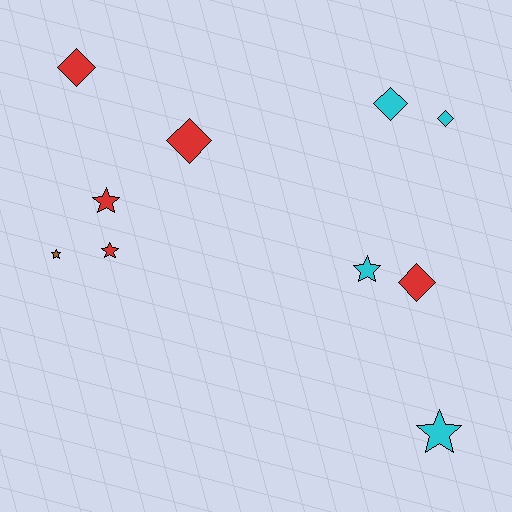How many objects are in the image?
There are 10 objects.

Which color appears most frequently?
Red, with 5 objects.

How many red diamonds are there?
There are 3 red diamonds.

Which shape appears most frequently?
Diamond, with 5 objects.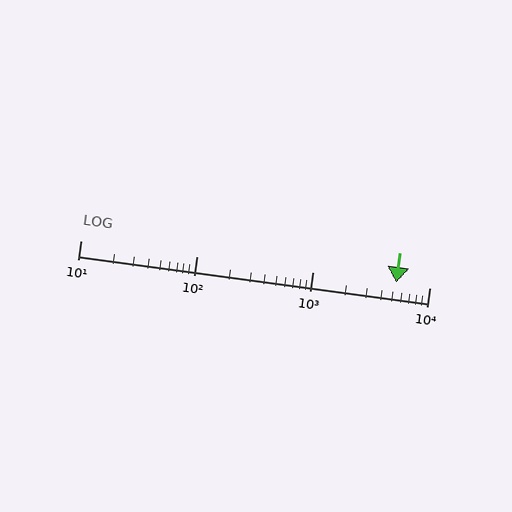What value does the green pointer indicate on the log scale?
The pointer indicates approximately 5200.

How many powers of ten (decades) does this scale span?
The scale spans 3 decades, from 10 to 10000.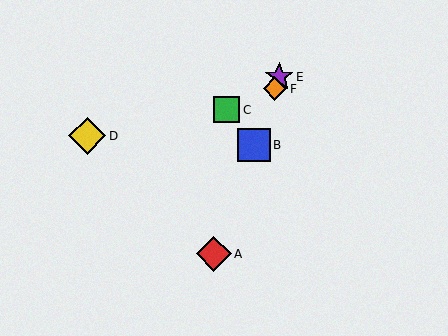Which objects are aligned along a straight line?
Objects A, B, E, F are aligned along a straight line.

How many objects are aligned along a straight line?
4 objects (A, B, E, F) are aligned along a straight line.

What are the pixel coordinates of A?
Object A is at (214, 254).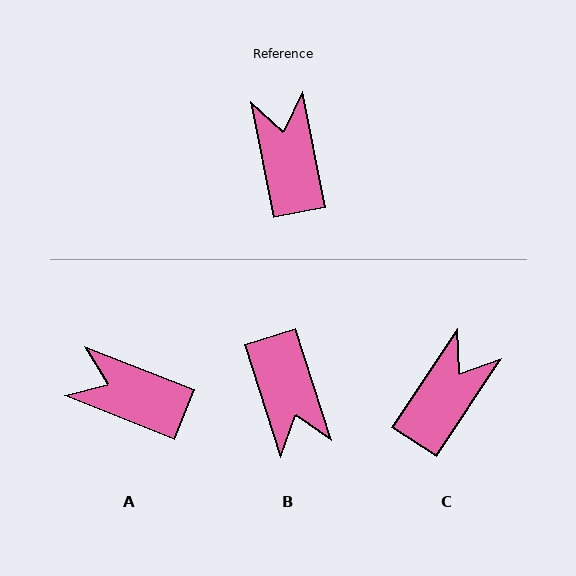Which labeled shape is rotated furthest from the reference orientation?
B, about 173 degrees away.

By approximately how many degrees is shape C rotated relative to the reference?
Approximately 45 degrees clockwise.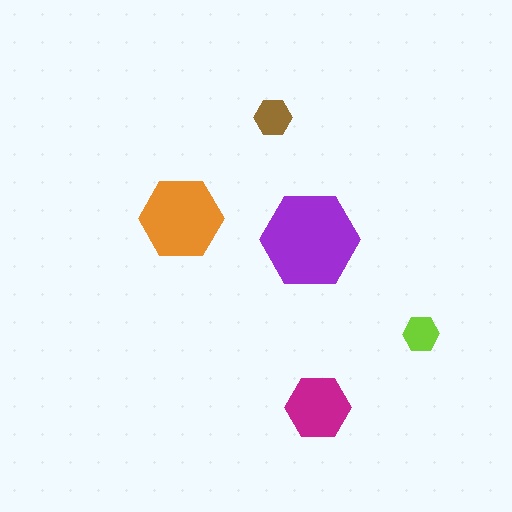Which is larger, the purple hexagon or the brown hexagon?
The purple one.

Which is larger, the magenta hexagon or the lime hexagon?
The magenta one.